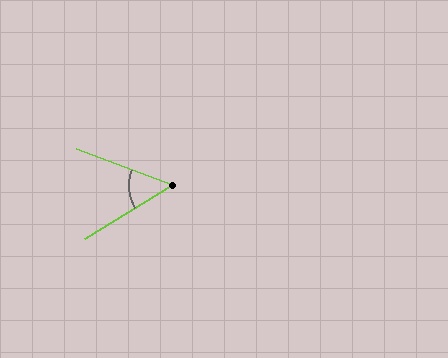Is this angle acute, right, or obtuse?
It is acute.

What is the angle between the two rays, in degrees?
Approximately 52 degrees.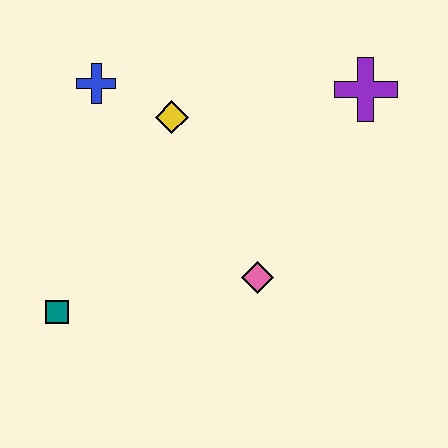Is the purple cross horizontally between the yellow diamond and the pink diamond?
No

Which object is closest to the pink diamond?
The yellow diamond is closest to the pink diamond.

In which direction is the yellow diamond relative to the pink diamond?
The yellow diamond is above the pink diamond.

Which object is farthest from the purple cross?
The teal square is farthest from the purple cross.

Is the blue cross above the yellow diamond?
Yes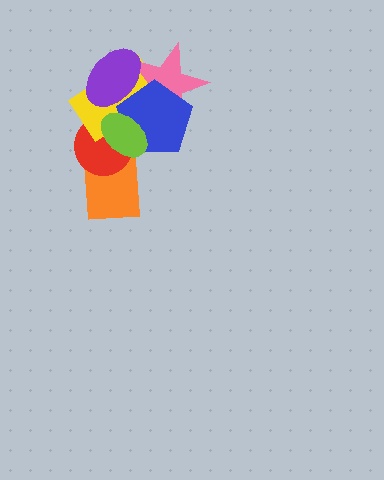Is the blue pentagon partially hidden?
Yes, it is partially covered by another shape.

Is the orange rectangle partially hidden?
Yes, it is partially covered by another shape.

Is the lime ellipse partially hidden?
No, no other shape covers it.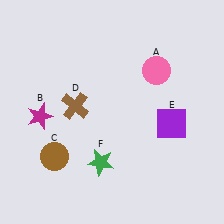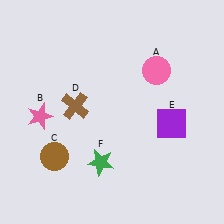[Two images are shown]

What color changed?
The star (B) changed from magenta in Image 1 to pink in Image 2.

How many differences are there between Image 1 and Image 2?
There is 1 difference between the two images.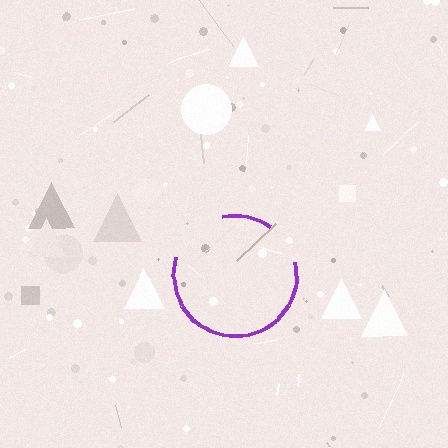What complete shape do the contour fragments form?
The contour fragments form a circle.